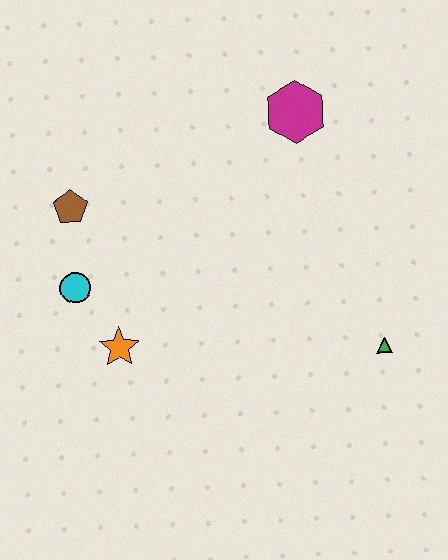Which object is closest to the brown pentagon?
The cyan circle is closest to the brown pentagon.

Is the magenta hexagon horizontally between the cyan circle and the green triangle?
Yes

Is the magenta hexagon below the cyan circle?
No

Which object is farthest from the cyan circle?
The green triangle is farthest from the cyan circle.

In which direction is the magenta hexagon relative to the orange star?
The magenta hexagon is above the orange star.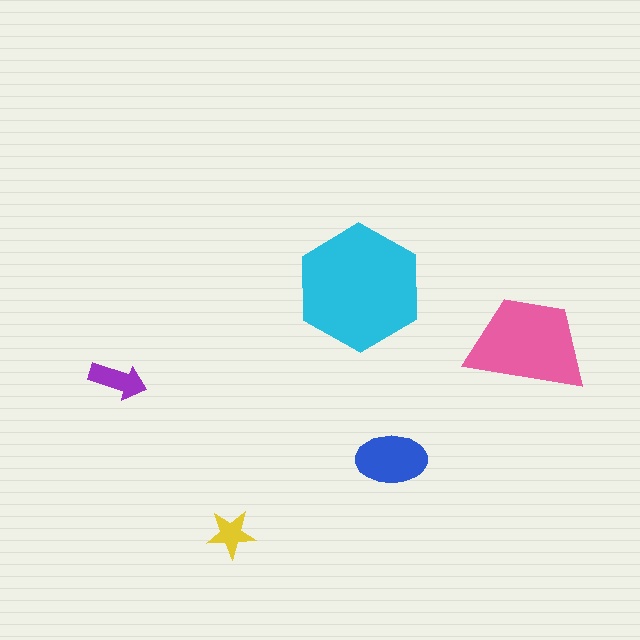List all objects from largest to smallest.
The cyan hexagon, the pink trapezoid, the blue ellipse, the purple arrow, the yellow star.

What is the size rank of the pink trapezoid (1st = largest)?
2nd.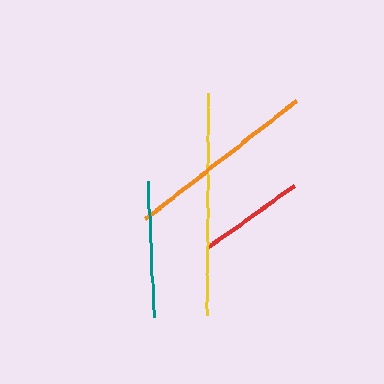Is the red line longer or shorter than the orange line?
The orange line is longer than the red line.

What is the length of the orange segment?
The orange segment is approximately 193 pixels long.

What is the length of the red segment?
The red segment is approximately 108 pixels long.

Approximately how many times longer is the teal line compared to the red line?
The teal line is approximately 1.3 times the length of the red line.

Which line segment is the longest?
The yellow line is the longest at approximately 220 pixels.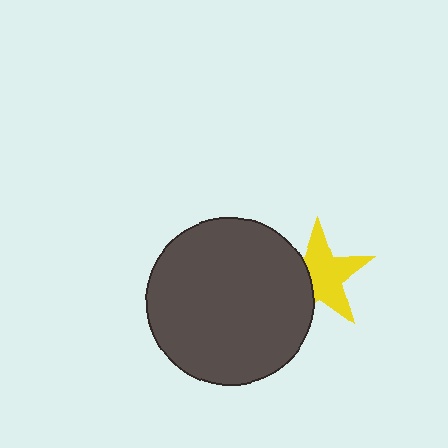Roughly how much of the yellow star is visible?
Most of it is visible (roughly 66%).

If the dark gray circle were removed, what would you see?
You would see the complete yellow star.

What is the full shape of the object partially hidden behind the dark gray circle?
The partially hidden object is a yellow star.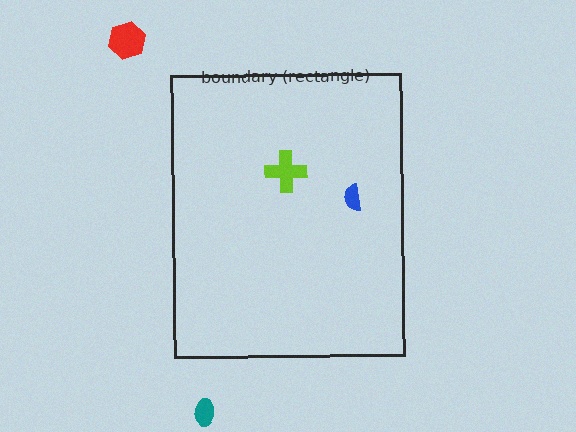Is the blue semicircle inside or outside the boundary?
Inside.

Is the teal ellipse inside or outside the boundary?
Outside.